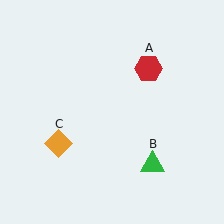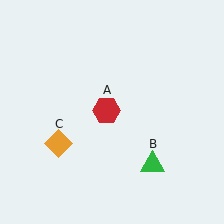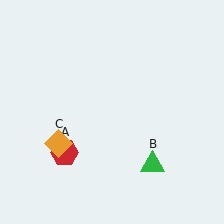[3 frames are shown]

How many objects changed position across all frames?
1 object changed position: red hexagon (object A).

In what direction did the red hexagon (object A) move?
The red hexagon (object A) moved down and to the left.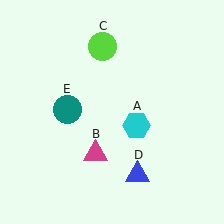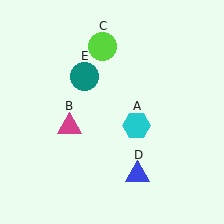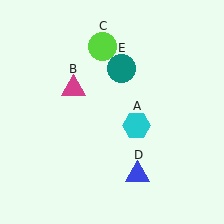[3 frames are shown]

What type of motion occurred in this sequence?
The magenta triangle (object B), teal circle (object E) rotated clockwise around the center of the scene.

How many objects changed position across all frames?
2 objects changed position: magenta triangle (object B), teal circle (object E).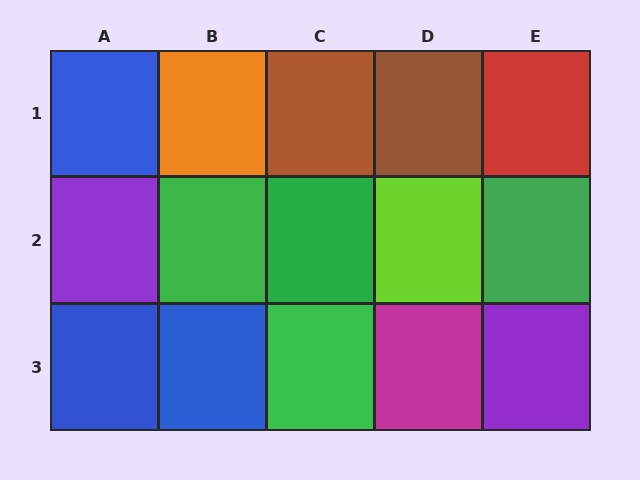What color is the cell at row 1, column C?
Brown.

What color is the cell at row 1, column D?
Brown.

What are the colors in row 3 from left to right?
Blue, blue, green, magenta, purple.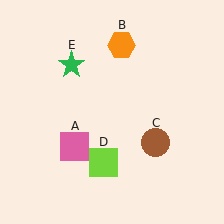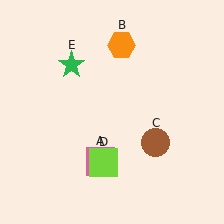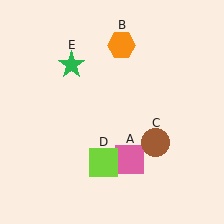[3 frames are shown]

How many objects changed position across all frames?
1 object changed position: pink square (object A).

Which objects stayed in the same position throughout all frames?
Orange hexagon (object B) and brown circle (object C) and lime square (object D) and green star (object E) remained stationary.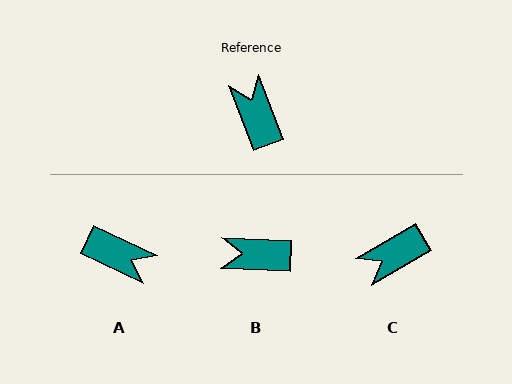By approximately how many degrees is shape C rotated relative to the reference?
Approximately 100 degrees counter-clockwise.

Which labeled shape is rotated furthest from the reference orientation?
A, about 136 degrees away.